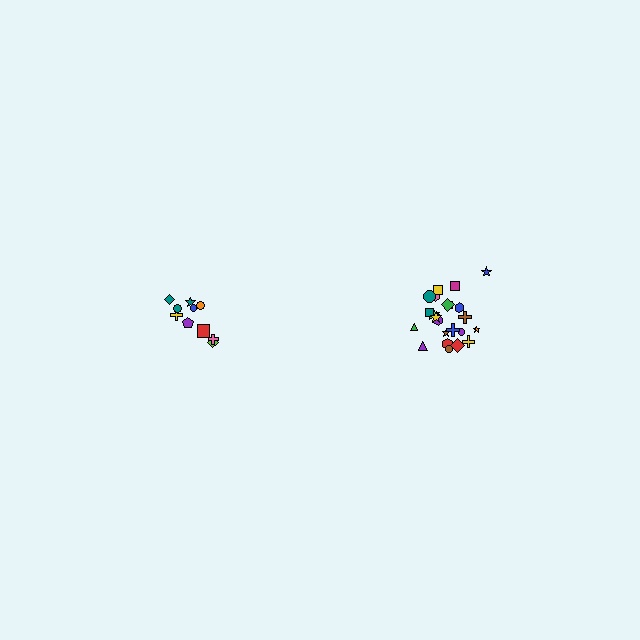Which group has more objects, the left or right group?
The right group.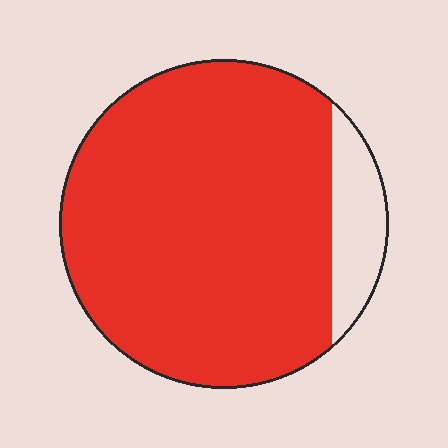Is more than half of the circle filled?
Yes.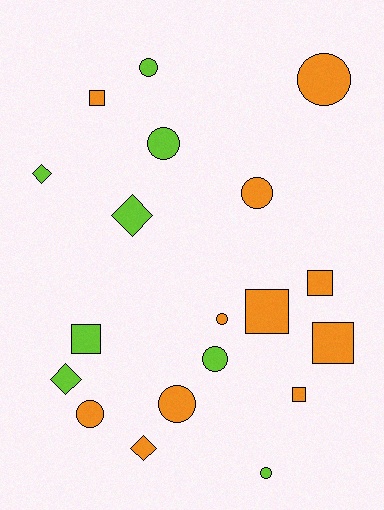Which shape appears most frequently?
Circle, with 9 objects.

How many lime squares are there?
There is 1 lime square.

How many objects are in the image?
There are 19 objects.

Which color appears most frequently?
Orange, with 11 objects.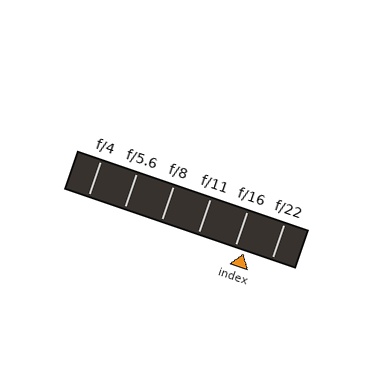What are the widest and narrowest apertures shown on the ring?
The widest aperture shown is f/4 and the narrowest is f/22.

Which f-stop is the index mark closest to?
The index mark is closest to f/16.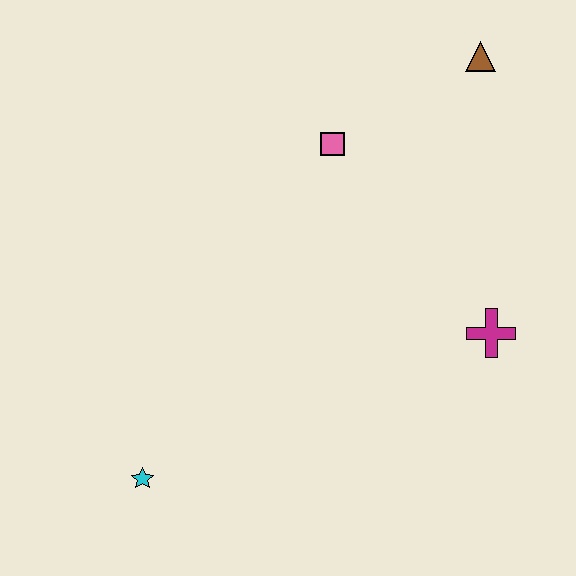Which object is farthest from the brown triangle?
The cyan star is farthest from the brown triangle.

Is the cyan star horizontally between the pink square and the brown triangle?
No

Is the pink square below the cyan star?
No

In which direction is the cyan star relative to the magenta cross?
The cyan star is to the left of the magenta cross.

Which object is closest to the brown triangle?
The pink square is closest to the brown triangle.